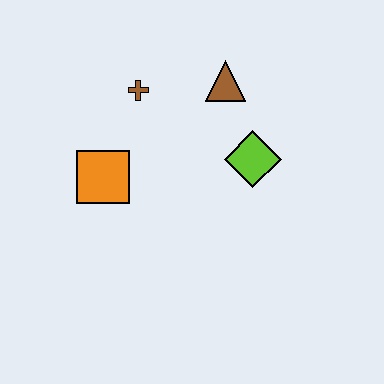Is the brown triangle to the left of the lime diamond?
Yes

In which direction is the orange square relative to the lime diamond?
The orange square is to the left of the lime diamond.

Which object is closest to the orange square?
The brown cross is closest to the orange square.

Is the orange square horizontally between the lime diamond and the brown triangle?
No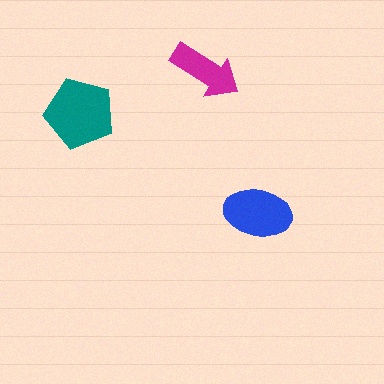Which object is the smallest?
The magenta arrow.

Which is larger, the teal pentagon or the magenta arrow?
The teal pentagon.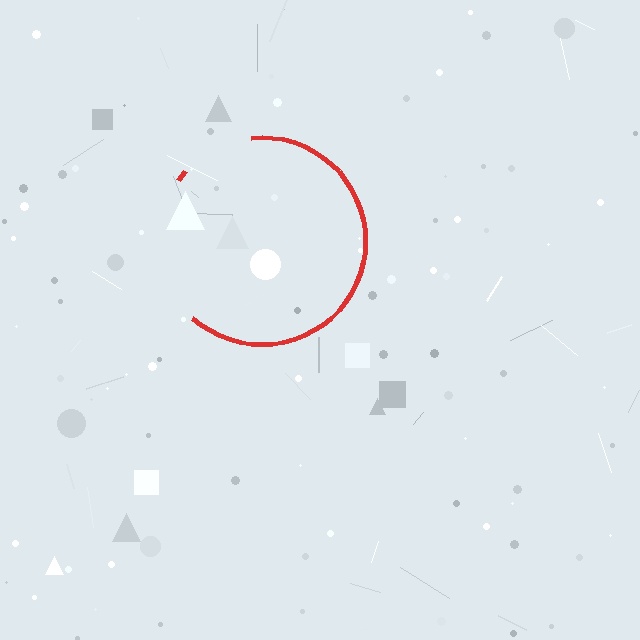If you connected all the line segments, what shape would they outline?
They would outline a circle.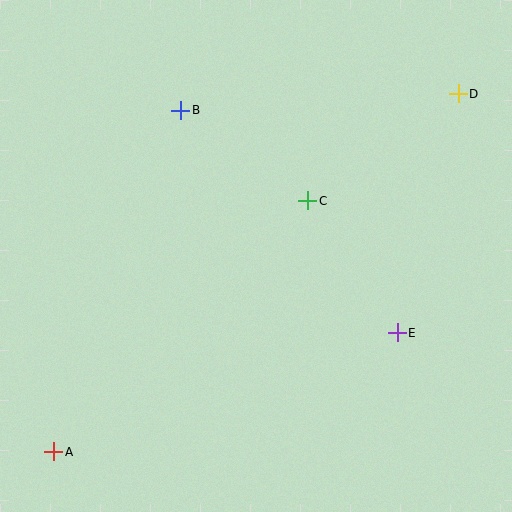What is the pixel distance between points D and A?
The distance between D and A is 540 pixels.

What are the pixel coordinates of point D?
Point D is at (458, 94).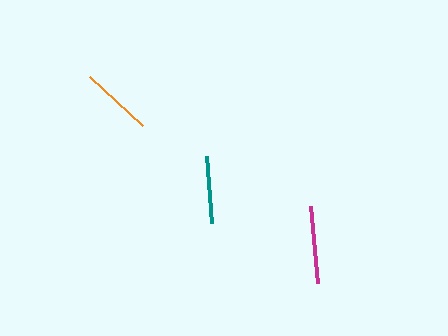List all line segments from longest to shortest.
From longest to shortest: magenta, orange, teal.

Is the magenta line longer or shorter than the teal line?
The magenta line is longer than the teal line.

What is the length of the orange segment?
The orange segment is approximately 72 pixels long.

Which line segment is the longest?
The magenta line is the longest at approximately 77 pixels.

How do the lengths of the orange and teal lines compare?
The orange and teal lines are approximately the same length.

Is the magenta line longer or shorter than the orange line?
The magenta line is longer than the orange line.